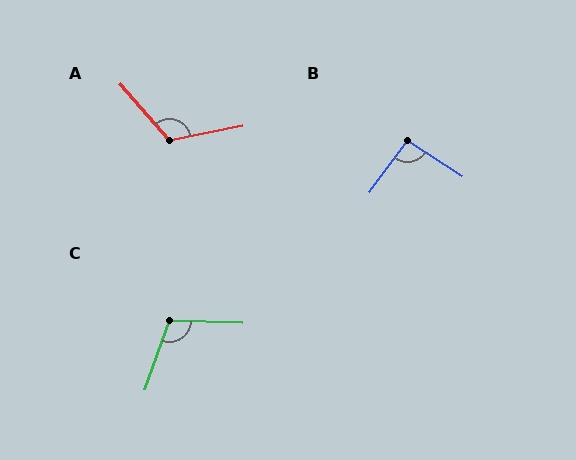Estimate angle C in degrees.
Approximately 107 degrees.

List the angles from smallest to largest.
B (94°), C (107°), A (120°).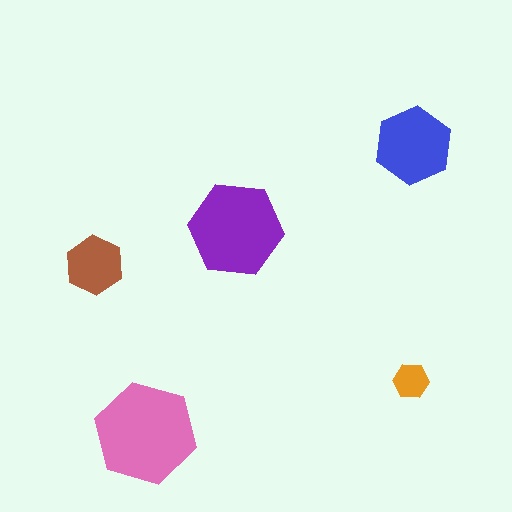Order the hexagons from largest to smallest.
the pink one, the purple one, the blue one, the brown one, the orange one.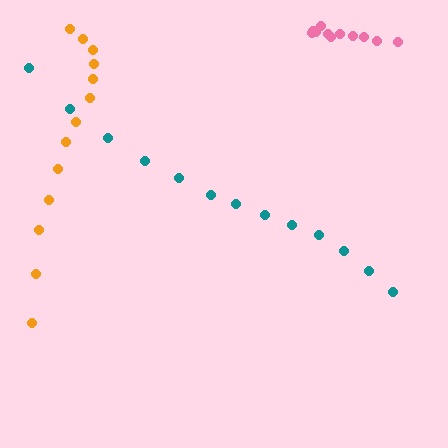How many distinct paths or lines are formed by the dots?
There are 3 distinct paths.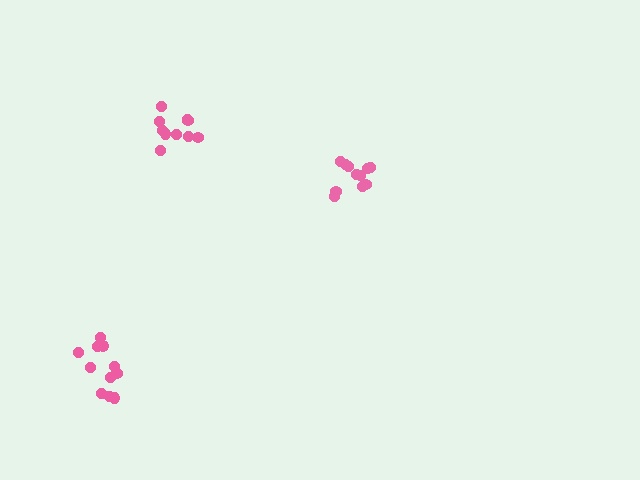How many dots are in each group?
Group 1: 11 dots, Group 2: 10 dots, Group 3: 11 dots (32 total).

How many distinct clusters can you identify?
There are 3 distinct clusters.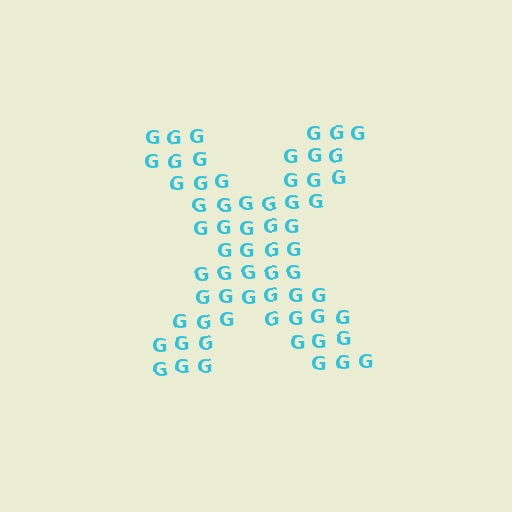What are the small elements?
The small elements are letter G's.